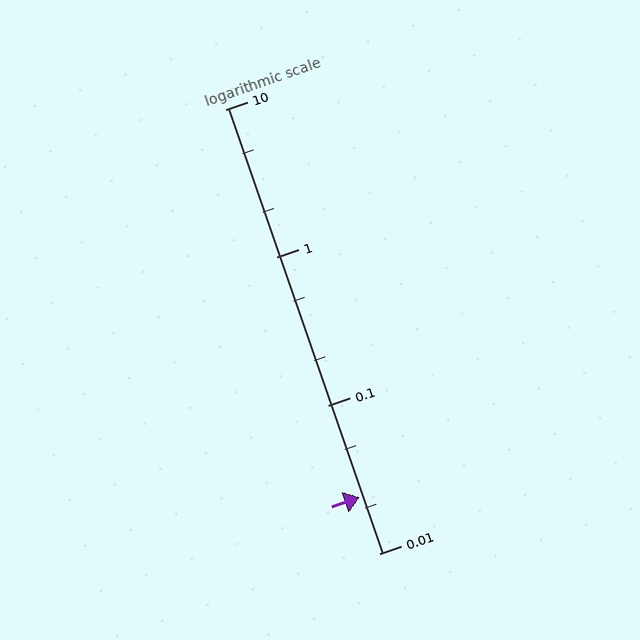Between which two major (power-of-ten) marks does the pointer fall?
The pointer is between 0.01 and 0.1.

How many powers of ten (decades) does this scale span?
The scale spans 3 decades, from 0.01 to 10.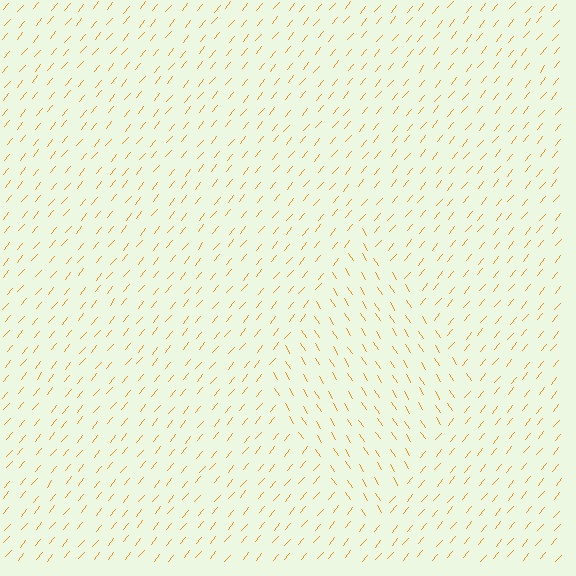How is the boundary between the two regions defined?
The boundary is defined purely by a change in line orientation (approximately 72 degrees difference). All lines are the same color and thickness.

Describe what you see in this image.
The image is filled with small orange line segments. A diamond region in the image has lines oriented differently from the surrounding lines, creating a visible texture boundary.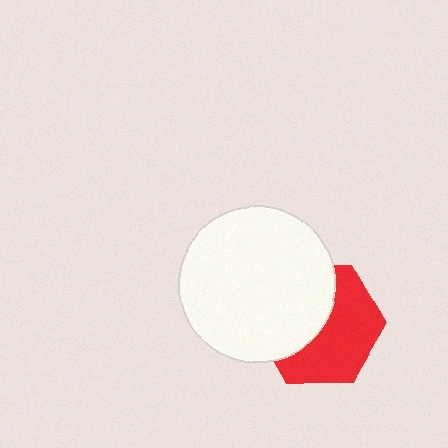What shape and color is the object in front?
The object in front is a white circle.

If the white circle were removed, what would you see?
You would see the complete red hexagon.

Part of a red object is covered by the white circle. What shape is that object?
It is a hexagon.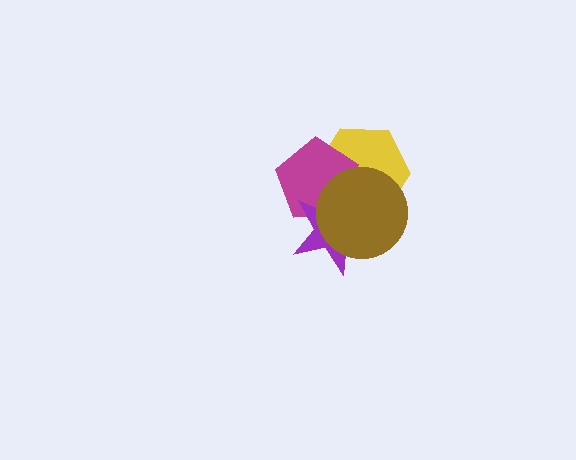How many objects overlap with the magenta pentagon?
3 objects overlap with the magenta pentagon.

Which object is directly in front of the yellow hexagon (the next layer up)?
The magenta pentagon is directly in front of the yellow hexagon.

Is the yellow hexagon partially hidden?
Yes, it is partially covered by another shape.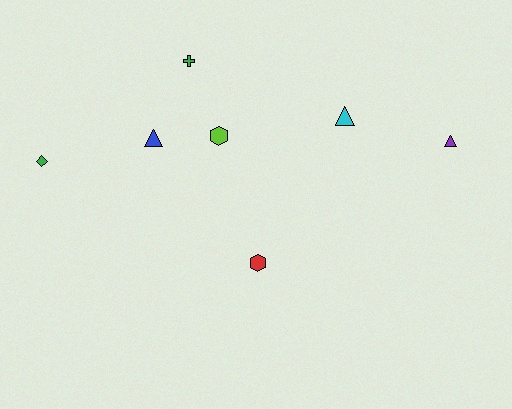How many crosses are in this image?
There is 1 cross.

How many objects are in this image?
There are 7 objects.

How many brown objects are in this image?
There are no brown objects.